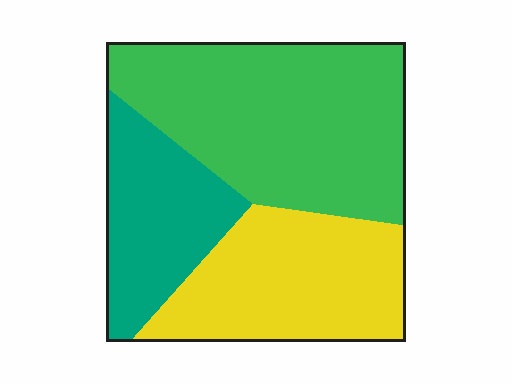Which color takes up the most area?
Green, at roughly 45%.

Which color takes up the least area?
Teal, at roughly 25%.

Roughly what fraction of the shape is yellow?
Yellow takes up between a quarter and a half of the shape.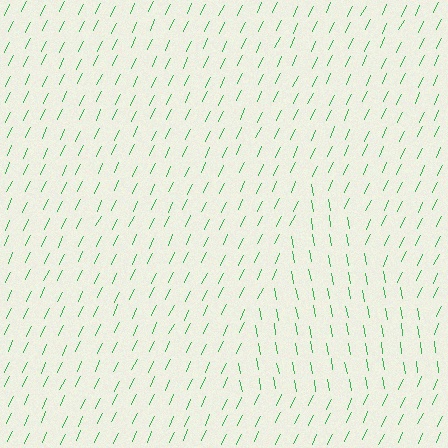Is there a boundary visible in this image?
Yes, there is a texture boundary formed by a change in line orientation.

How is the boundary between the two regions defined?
The boundary is defined purely by a change in line orientation (approximately 35 degrees difference). All lines are the same color and thickness.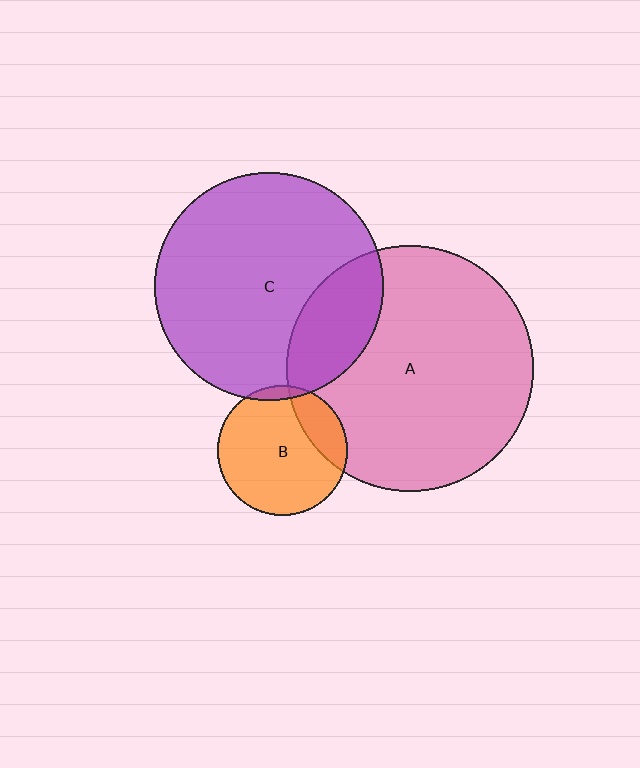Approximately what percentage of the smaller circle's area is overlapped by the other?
Approximately 5%.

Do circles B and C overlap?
Yes.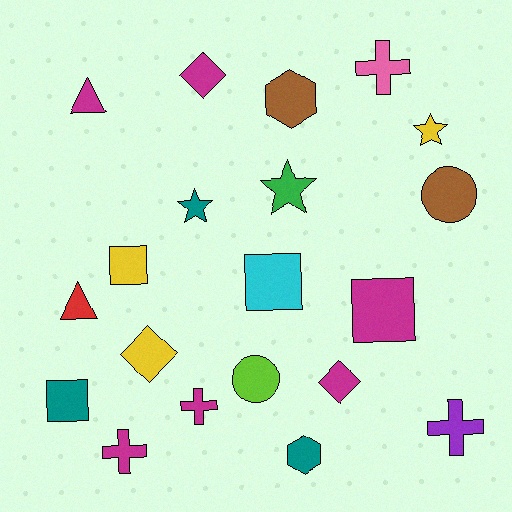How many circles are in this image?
There are 2 circles.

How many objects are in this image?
There are 20 objects.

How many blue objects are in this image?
There are no blue objects.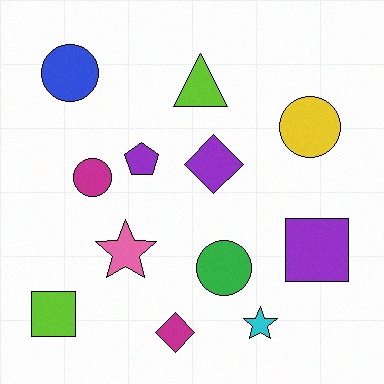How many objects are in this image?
There are 12 objects.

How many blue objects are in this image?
There is 1 blue object.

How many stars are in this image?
There are 2 stars.